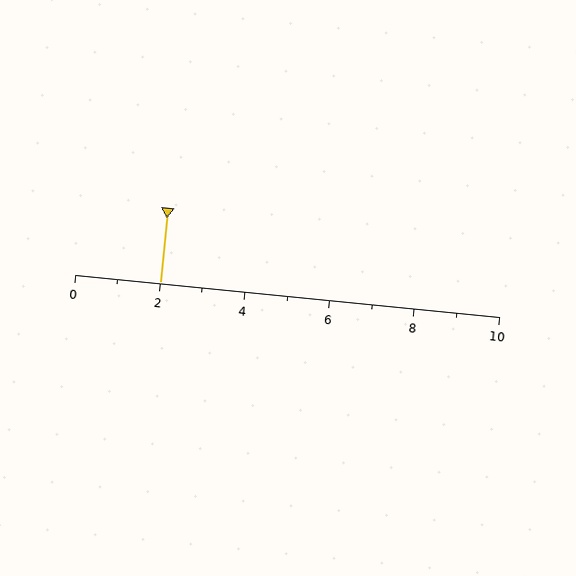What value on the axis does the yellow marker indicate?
The marker indicates approximately 2.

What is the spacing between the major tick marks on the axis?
The major ticks are spaced 2 apart.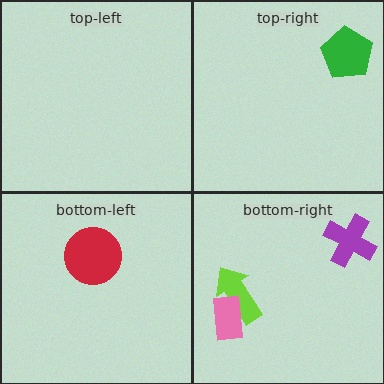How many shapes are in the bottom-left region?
1.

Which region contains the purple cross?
The bottom-right region.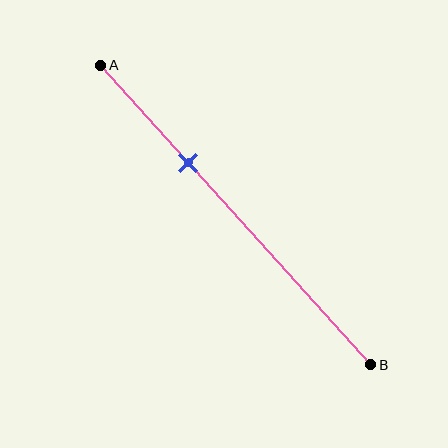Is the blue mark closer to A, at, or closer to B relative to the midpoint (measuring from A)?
The blue mark is closer to point A than the midpoint of segment AB.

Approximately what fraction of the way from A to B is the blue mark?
The blue mark is approximately 35% of the way from A to B.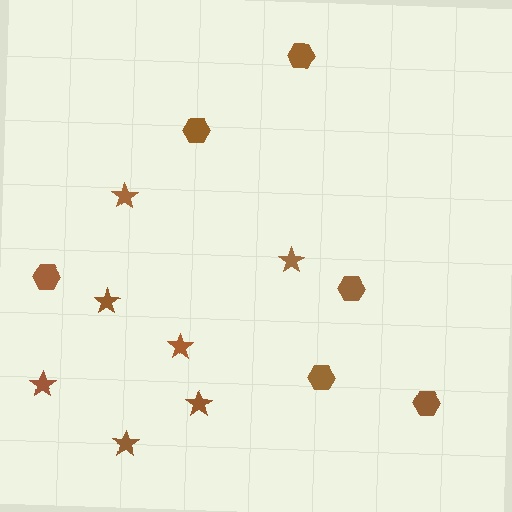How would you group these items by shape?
There are 2 groups: one group of hexagons (6) and one group of stars (7).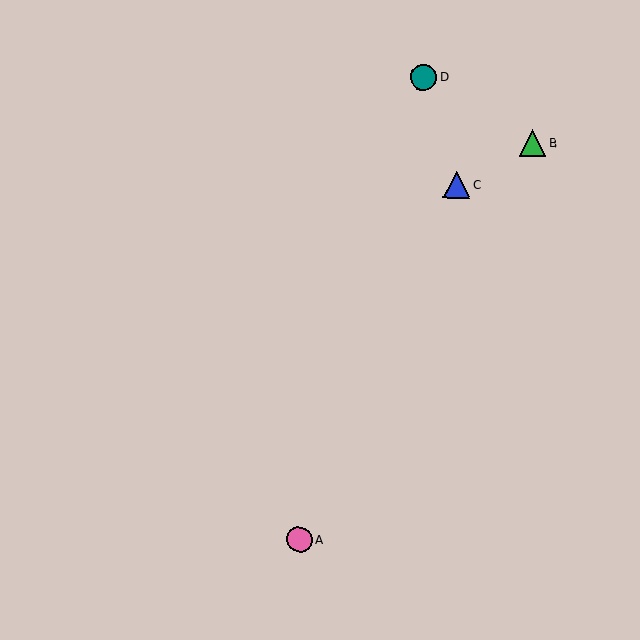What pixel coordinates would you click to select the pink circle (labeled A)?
Click at (299, 540) to select the pink circle A.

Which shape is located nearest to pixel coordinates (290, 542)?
The pink circle (labeled A) at (299, 540) is nearest to that location.